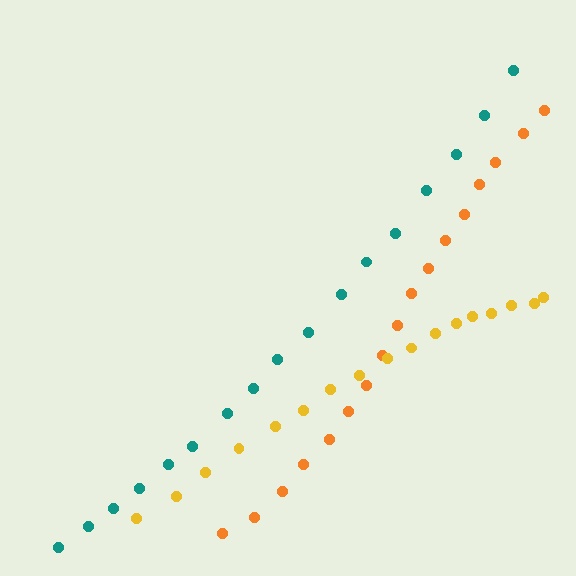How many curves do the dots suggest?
There are 3 distinct paths.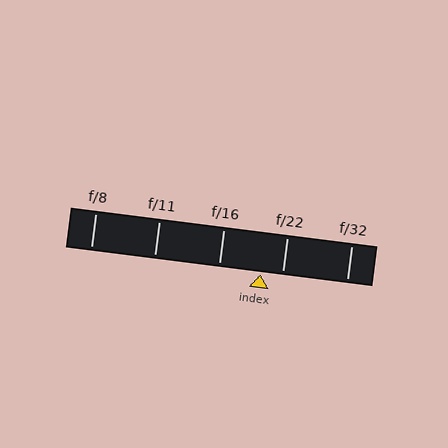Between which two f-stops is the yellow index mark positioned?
The index mark is between f/16 and f/22.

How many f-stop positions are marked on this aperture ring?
There are 5 f-stop positions marked.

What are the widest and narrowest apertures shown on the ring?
The widest aperture shown is f/8 and the narrowest is f/32.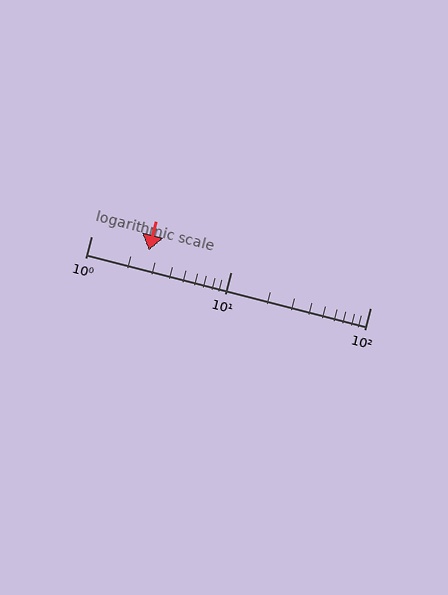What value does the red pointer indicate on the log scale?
The pointer indicates approximately 2.6.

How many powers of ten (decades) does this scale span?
The scale spans 2 decades, from 1 to 100.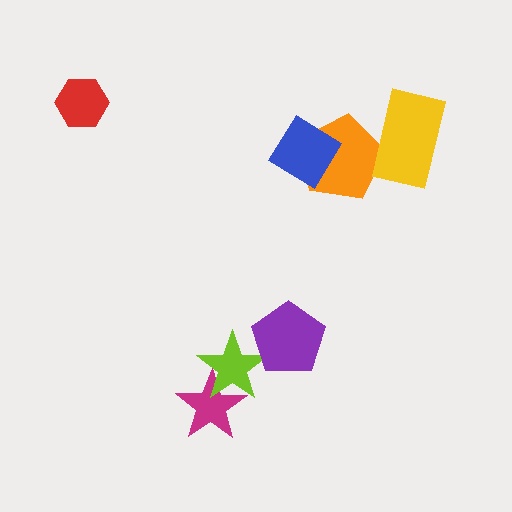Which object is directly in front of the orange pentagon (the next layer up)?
The blue diamond is directly in front of the orange pentagon.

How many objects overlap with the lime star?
2 objects overlap with the lime star.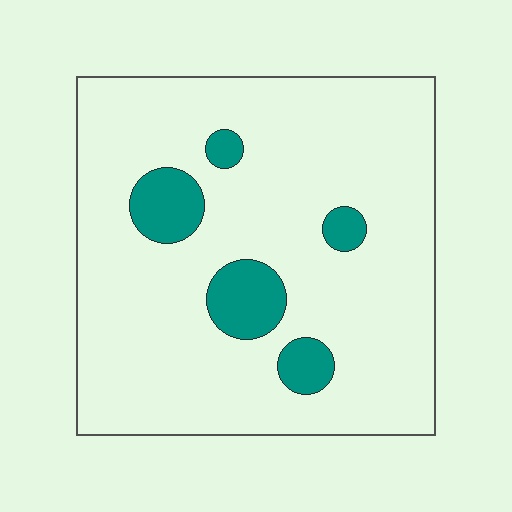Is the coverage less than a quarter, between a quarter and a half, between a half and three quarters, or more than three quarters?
Less than a quarter.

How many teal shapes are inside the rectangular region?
5.